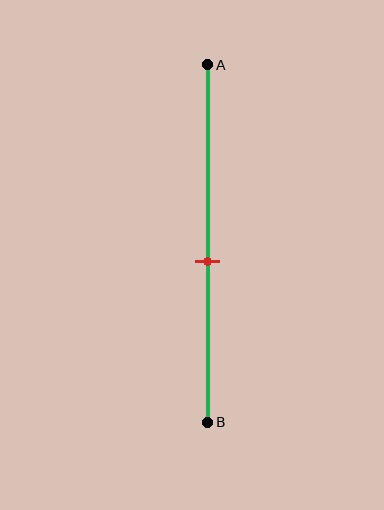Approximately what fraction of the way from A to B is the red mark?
The red mark is approximately 55% of the way from A to B.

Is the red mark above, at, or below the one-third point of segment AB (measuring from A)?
The red mark is below the one-third point of segment AB.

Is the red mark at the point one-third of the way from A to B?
No, the mark is at about 55% from A, not at the 33% one-third point.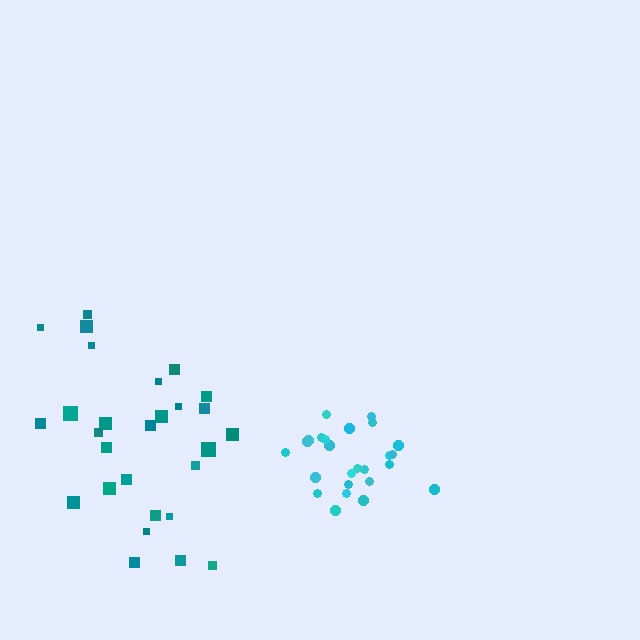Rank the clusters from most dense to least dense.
cyan, teal.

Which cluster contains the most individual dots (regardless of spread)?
Teal (28).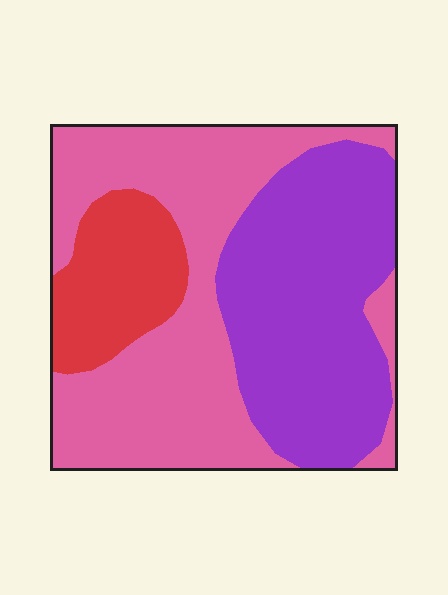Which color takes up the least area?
Red, at roughly 15%.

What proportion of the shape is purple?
Purple takes up about three eighths (3/8) of the shape.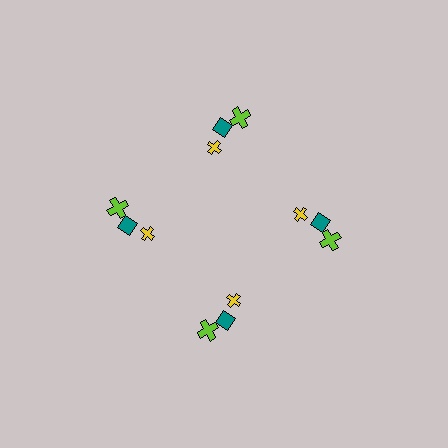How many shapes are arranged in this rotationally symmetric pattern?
There are 12 shapes, arranged in 4 groups of 3.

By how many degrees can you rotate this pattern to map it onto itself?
The pattern maps onto itself every 90 degrees of rotation.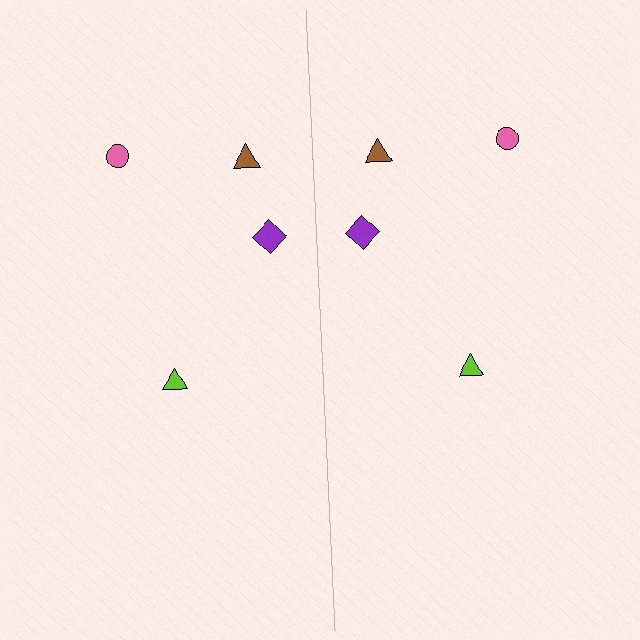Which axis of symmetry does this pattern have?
The pattern has a vertical axis of symmetry running through the center of the image.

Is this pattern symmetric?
Yes, this pattern has bilateral (reflection) symmetry.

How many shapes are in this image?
There are 8 shapes in this image.